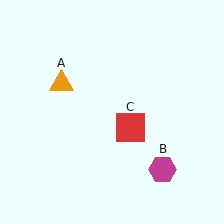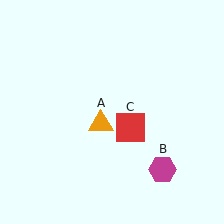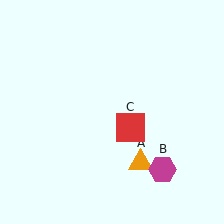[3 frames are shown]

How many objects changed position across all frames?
1 object changed position: orange triangle (object A).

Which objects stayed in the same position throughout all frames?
Magenta hexagon (object B) and red square (object C) remained stationary.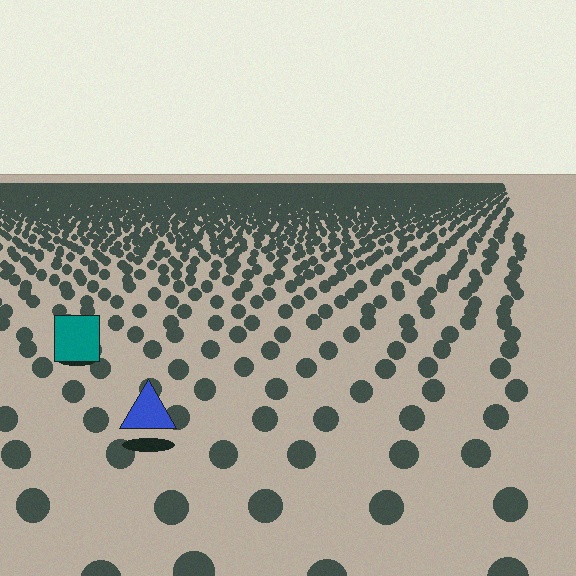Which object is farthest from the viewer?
The teal square is farthest from the viewer. It appears smaller and the ground texture around it is denser.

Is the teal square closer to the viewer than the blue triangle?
No. The blue triangle is closer — you can tell from the texture gradient: the ground texture is coarser near it.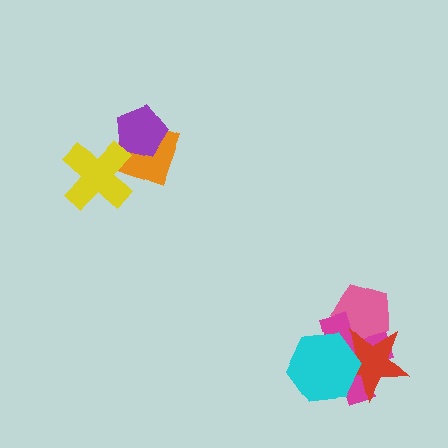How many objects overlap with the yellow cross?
1 object overlaps with the yellow cross.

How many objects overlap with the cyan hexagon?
2 objects overlap with the cyan hexagon.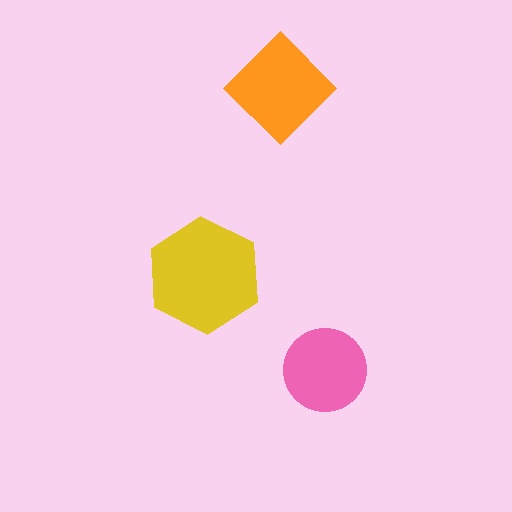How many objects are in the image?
There are 3 objects in the image.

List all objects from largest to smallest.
The yellow hexagon, the orange diamond, the pink circle.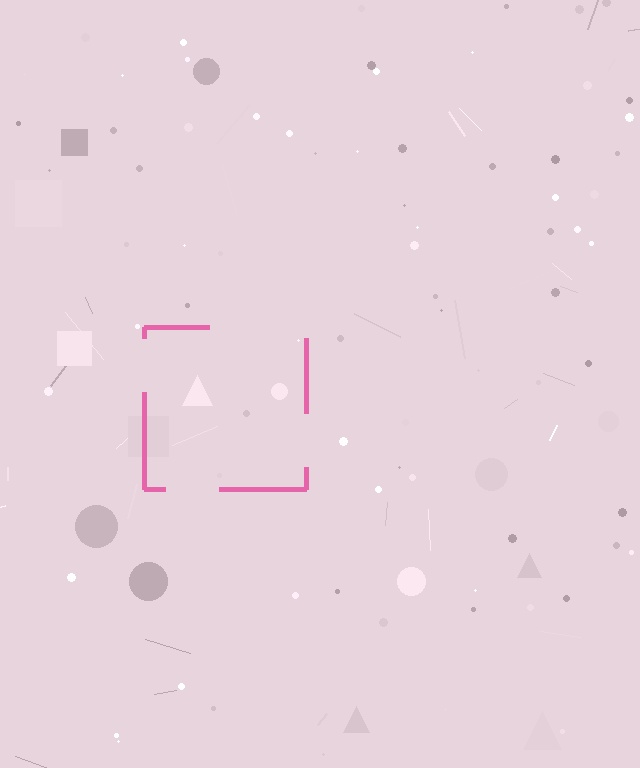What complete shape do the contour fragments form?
The contour fragments form a square.